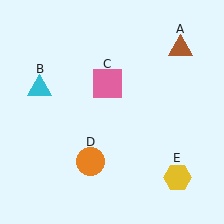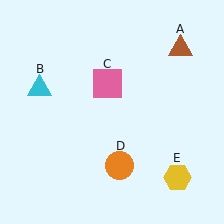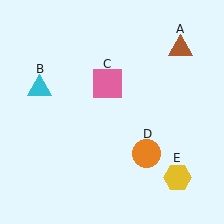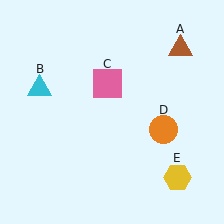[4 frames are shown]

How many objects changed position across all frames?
1 object changed position: orange circle (object D).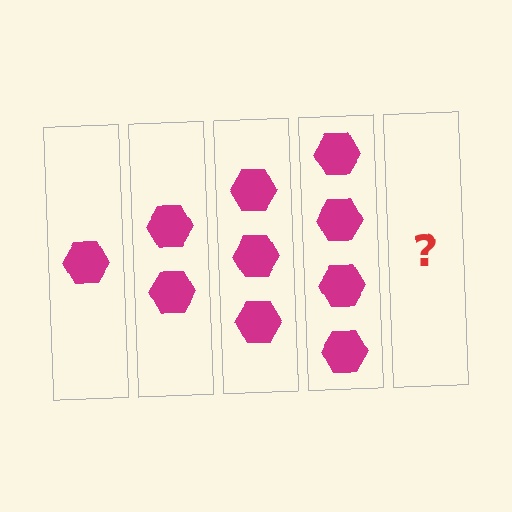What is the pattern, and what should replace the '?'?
The pattern is that each step adds one more hexagon. The '?' should be 5 hexagons.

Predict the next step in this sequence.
The next step is 5 hexagons.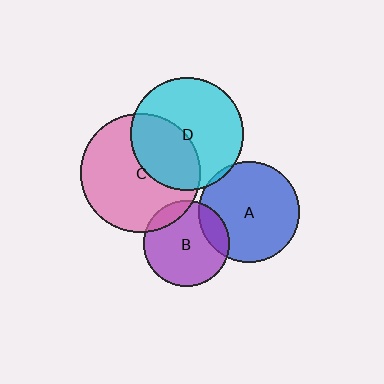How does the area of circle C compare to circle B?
Approximately 2.0 times.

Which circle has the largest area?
Circle C (pink).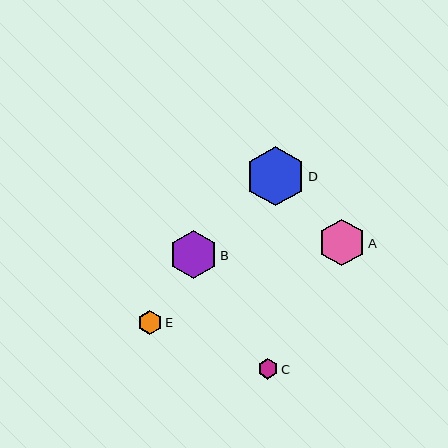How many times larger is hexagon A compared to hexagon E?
Hexagon A is approximately 1.9 times the size of hexagon E.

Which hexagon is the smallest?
Hexagon C is the smallest with a size of approximately 20 pixels.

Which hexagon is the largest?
Hexagon D is the largest with a size of approximately 60 pixels.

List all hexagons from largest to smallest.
From largest to smallest: D, B, A, E, C.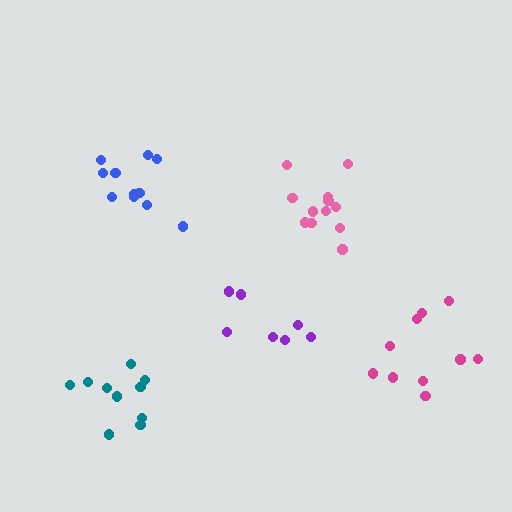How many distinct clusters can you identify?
There are 5 distinct clusters.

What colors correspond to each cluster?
The clusters are colored: teal, pink, purple, magenta, blue.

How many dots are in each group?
Group 1: 10 dots, Group 2: 12 dots, Group 3: 7 dots, Group 4: 10 dots, Group 5: 11 dots (50 total).